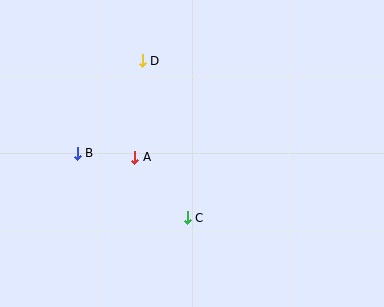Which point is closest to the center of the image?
Point A at (135, 157) is closest to the center.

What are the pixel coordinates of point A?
Point A is at (135, 157).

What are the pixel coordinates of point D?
Point D is at (142, 61).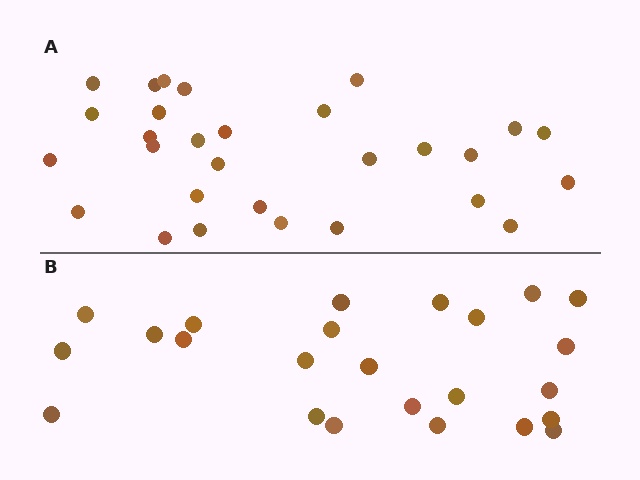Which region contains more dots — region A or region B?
Region A (the top region) has more dots.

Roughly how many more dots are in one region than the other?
Region A has about 5 more dots than region B.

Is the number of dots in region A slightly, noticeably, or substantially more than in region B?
Region A has only slightly more — the two regions are fairly close. The ratio is roughly 1.2 to 1.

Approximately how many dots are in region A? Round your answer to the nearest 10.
About 30 dots. (The exact count is 29, which rounds to 30.)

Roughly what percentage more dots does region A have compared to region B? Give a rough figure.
About 20% more.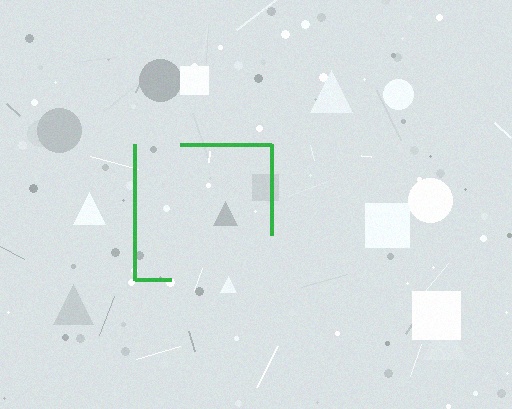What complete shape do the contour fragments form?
The contour fragments form a square.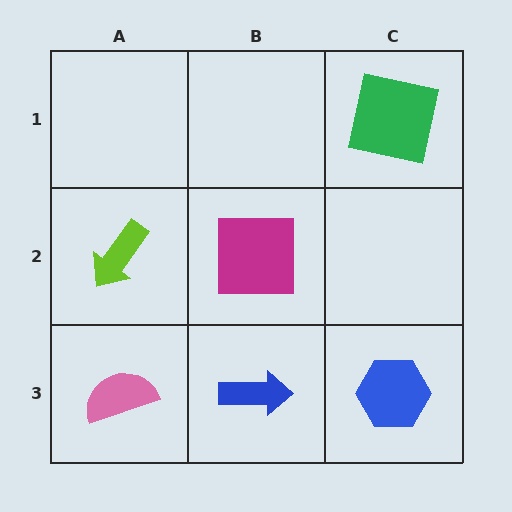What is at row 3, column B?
A blue arrow.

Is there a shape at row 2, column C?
No, that cell is empty.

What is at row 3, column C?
A blue hexagon.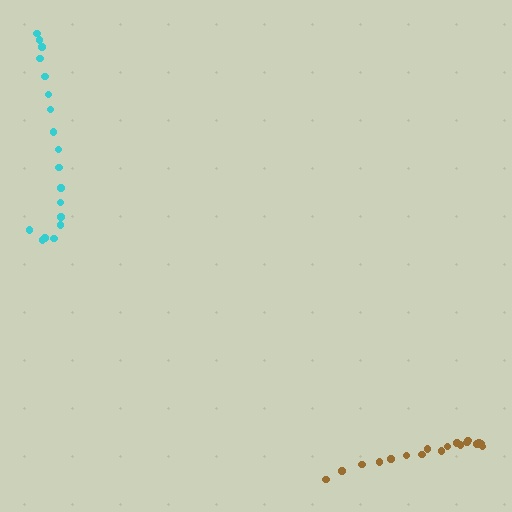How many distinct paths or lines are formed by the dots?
There are 2 distinct paths.